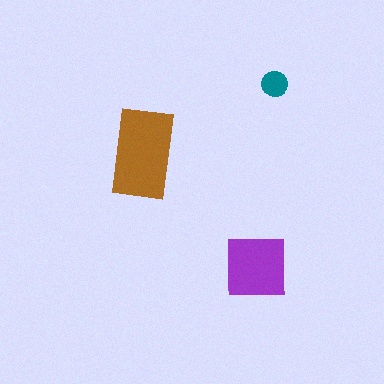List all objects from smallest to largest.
The teal circle, the purple square, the brown rectangle.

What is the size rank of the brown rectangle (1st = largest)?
1st.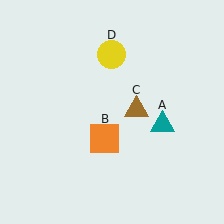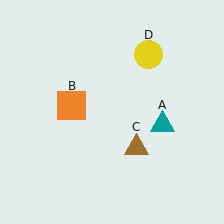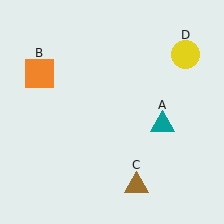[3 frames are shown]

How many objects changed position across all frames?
3 objects changed position: orange square (object B), brown triangle (object C), yellow circle (object D).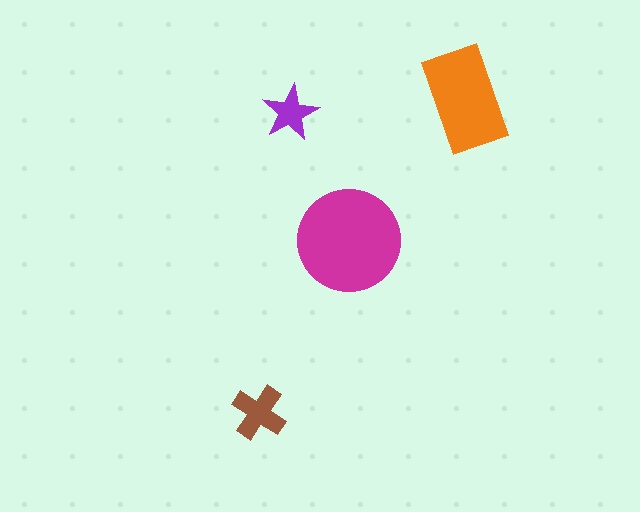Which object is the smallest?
The purple star.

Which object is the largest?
The magenta circle.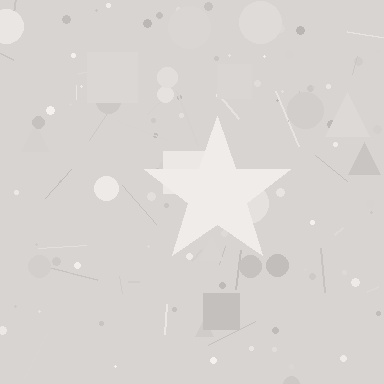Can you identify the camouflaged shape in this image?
The camouflaged shape is a star.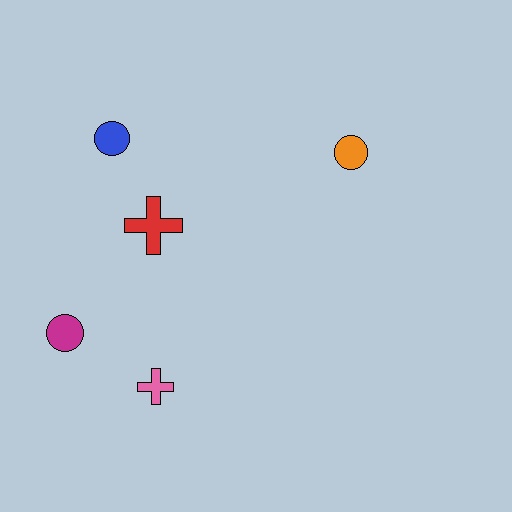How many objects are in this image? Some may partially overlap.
There are 5 objects.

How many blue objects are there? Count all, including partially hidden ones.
There is 1 blue object.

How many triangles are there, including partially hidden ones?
There are no triangles.